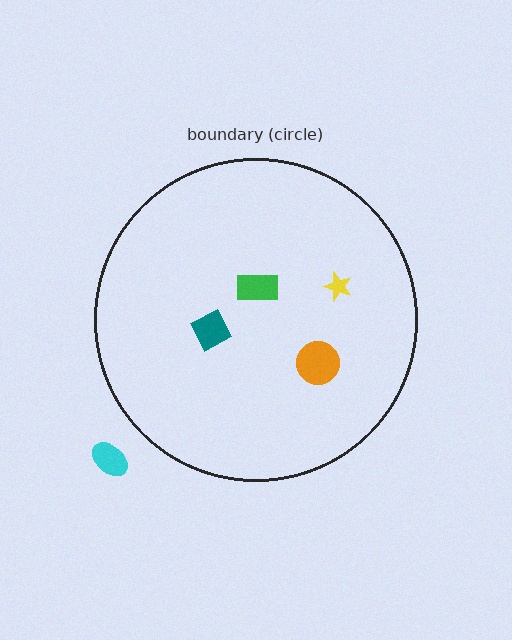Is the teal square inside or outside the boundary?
Inside.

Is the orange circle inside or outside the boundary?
Inside.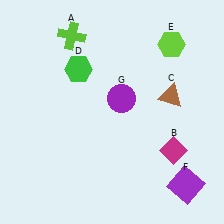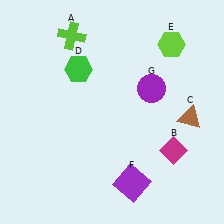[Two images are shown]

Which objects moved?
The objects that moved are: the brown triangle (C), the purple square (F), the purple circle (G).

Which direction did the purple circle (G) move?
The purple circle (G) moved right.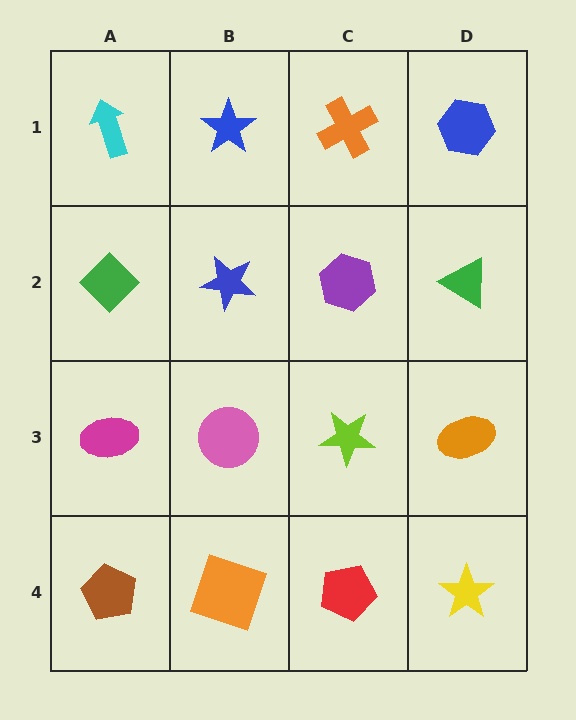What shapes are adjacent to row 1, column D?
A green triangle (row 2, column D), an orange cross (row 1, column C).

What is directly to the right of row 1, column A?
A blue star.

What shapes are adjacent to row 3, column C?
A purple hexagon (row 2, column C), a red pentagon (row 4, column C), a pink circle (row 3, column B), an orange ellipse (row 3, column D).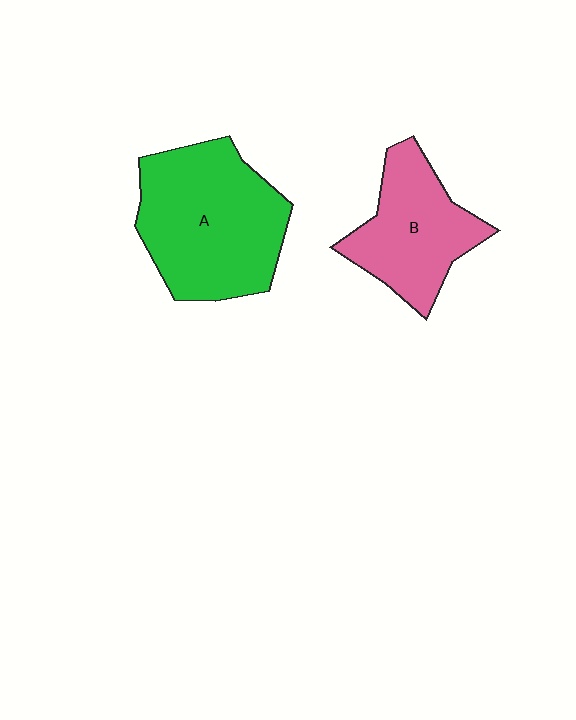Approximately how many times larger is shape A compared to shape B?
Approximately 1.5 times.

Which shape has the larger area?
Shape A (green).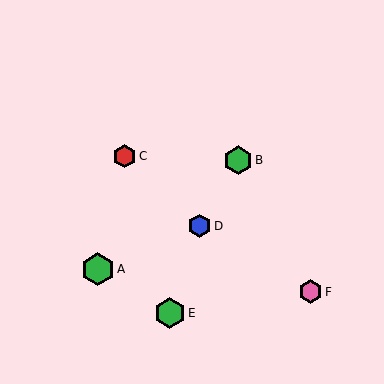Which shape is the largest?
The green hexagon (labeled A) is the largest.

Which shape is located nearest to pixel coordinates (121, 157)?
The red hexagon (labeled C) at (125, 156) is nearest to that location.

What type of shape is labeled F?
Shape F is a pink hexagon.